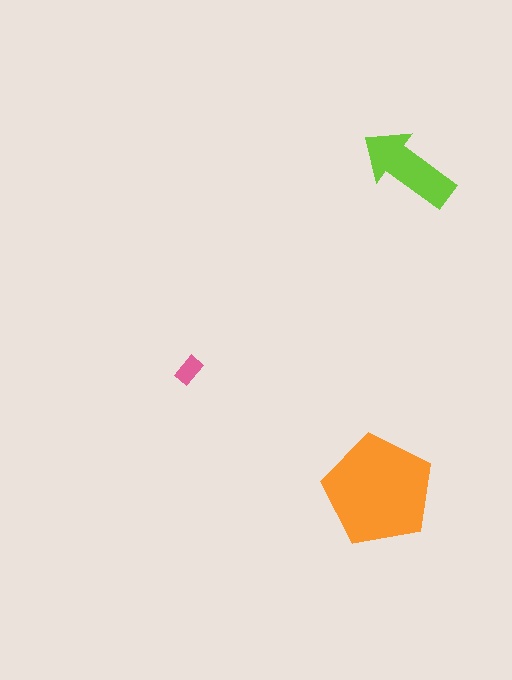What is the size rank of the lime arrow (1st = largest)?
2nd.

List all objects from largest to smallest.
The orange pentagon, the lime arrow, the pink rectangle.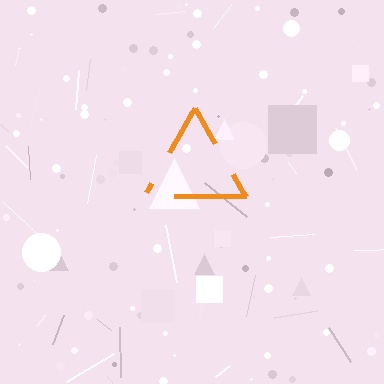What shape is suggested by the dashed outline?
The dashed outline suggests a triangle.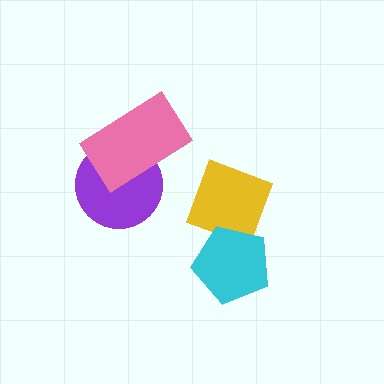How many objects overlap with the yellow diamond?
1 object overlaps with the yellow diamond.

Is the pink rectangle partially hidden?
No, no other shape covers it.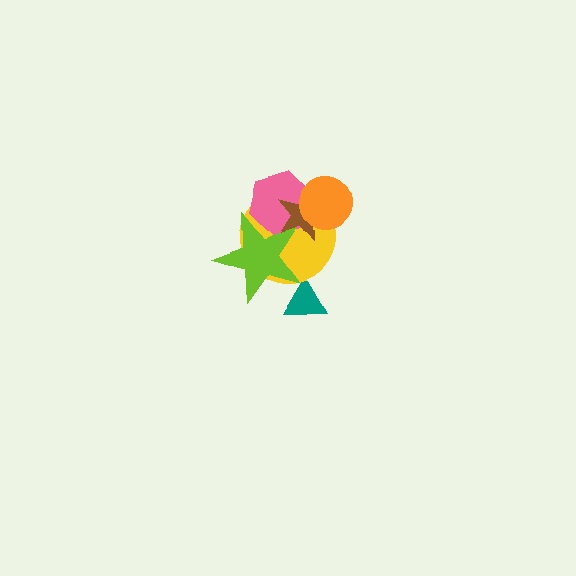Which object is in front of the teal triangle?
The lime star is in front of the teal triangle.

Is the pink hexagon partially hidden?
Yes, it is partially covered by another shape.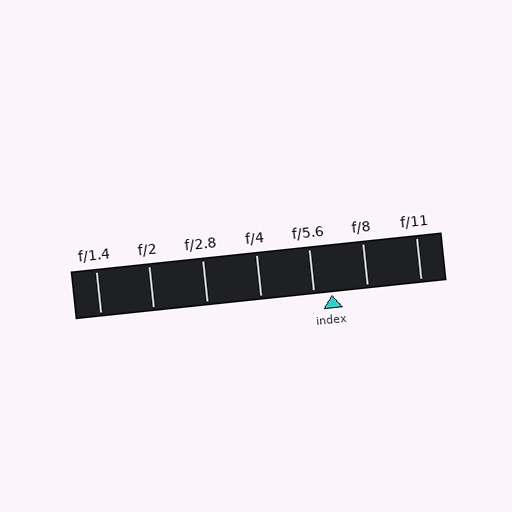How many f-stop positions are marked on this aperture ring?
There are 7 f-stop positions marked.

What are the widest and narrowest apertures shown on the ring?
The widest aperture shown is f/1.4 and the narrowest is f/11.